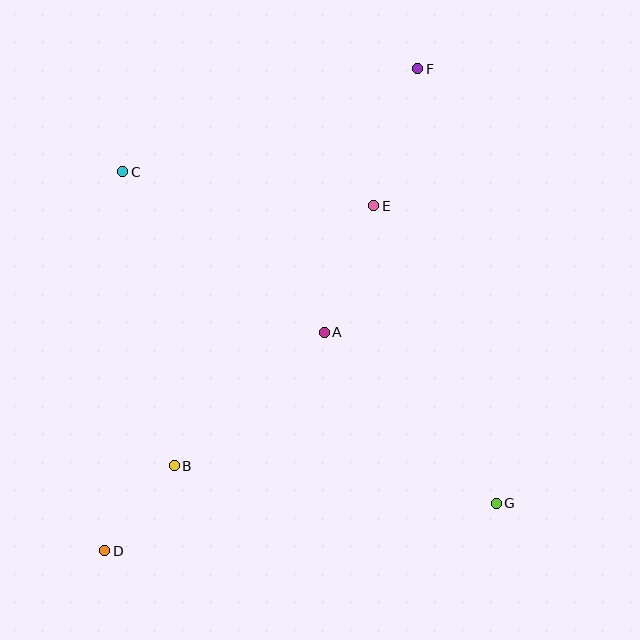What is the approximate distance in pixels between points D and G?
The distance between D and G is approximately 395 pixels.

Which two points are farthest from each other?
Points D and F are farthest from each other.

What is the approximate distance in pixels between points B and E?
The distance between B and E is approximately 328 pixels.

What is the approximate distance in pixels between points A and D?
The distance between A and D is approximately 310 pixels.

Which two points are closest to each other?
Points B and D are closest to each other.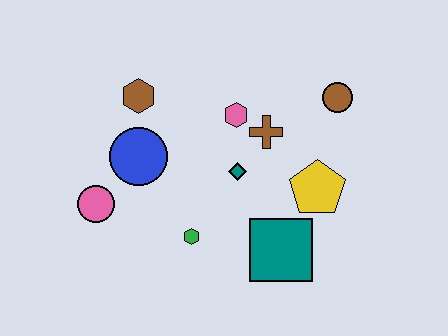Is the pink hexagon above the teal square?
Yes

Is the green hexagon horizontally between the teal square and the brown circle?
No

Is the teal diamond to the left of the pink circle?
No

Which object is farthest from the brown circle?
The pink circle is farthest from the brown circle.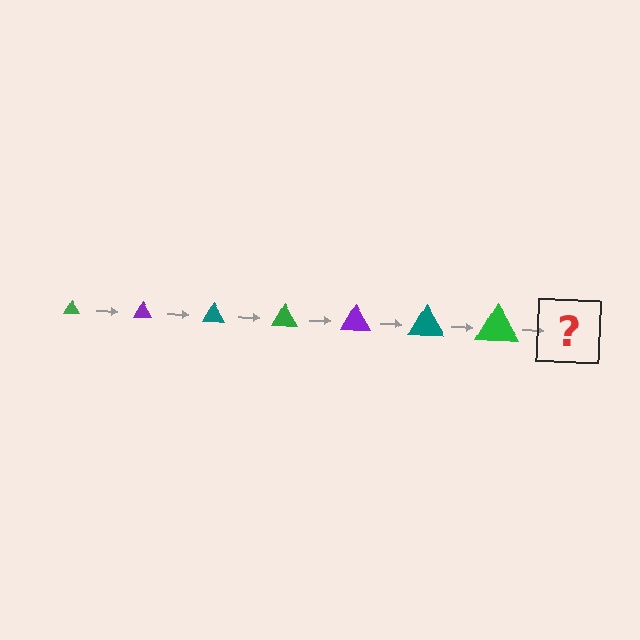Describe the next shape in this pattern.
It should be a purple triangle, larger than the previous one.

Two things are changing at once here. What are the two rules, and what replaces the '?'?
The two rules are that the triangle grows larger each step and the color cycles through green, purple, and teal. The '?' should be a purple triangle, larger than the previous one.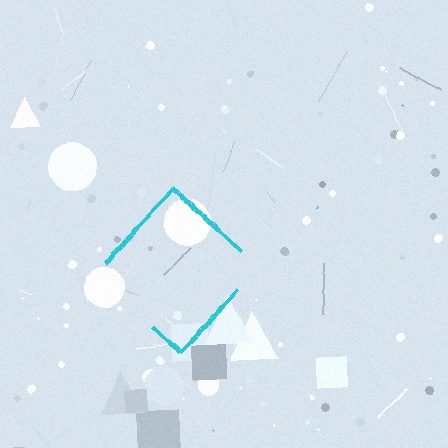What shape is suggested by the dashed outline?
The dashed outline suggests a diamond.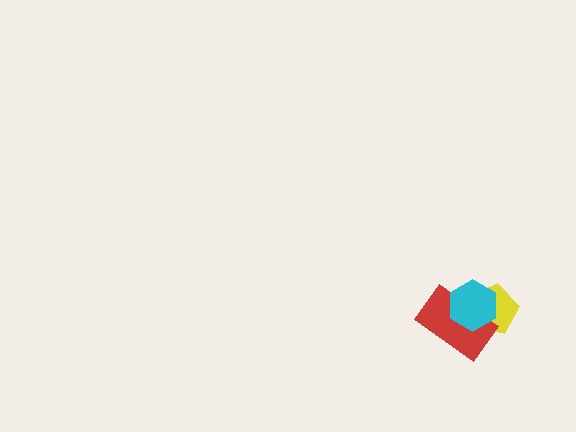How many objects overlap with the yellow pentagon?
2 objects overlap with the yellow pentagon.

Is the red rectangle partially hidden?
Yes, it is partially covered by another shape.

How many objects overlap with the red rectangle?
2 objects overlap with the red rectangle.